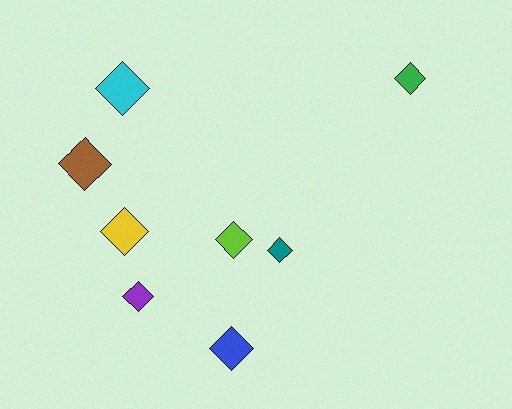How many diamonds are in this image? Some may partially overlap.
There are 8 diamonds.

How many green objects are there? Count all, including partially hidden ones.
There is 1 green object.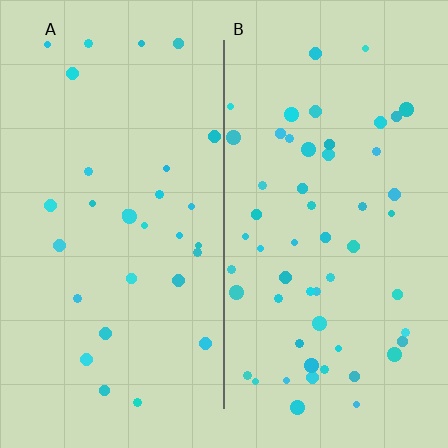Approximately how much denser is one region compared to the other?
Approximately 1.8× — region B over region A.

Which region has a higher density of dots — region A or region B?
B (the right).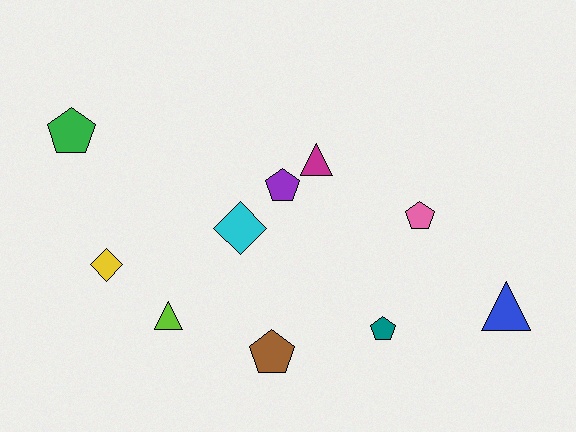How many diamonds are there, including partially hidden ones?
There are 2 diamonds.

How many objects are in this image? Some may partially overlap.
There are 10 objects.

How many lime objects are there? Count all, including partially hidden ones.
There is 1 lime object.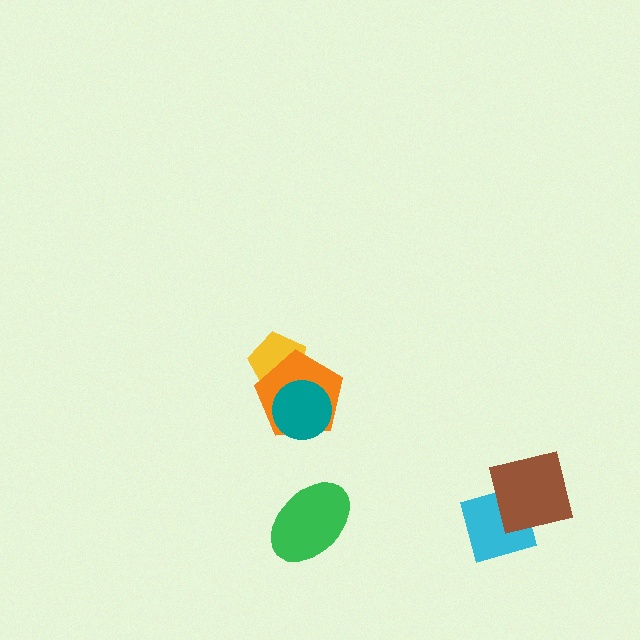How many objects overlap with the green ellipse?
0 objects overlap with the green ellipse.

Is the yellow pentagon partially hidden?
Yes, it is partially covered by another shape.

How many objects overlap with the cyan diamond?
1 object overlaps with the cyan diamond.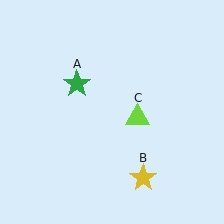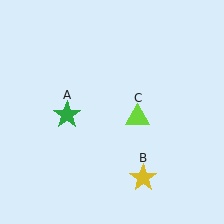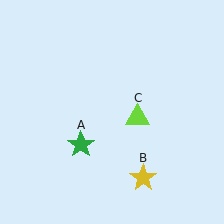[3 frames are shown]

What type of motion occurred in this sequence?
The green star (object A) rotated counterclockwise around the center of the scene.